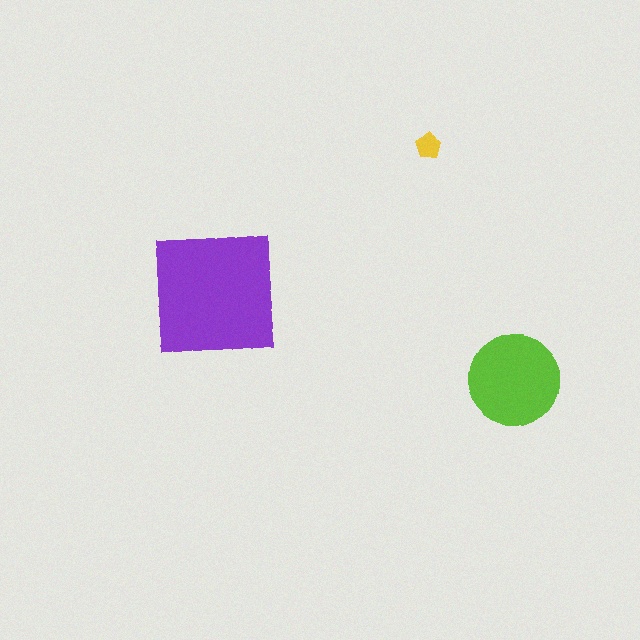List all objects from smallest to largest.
The yellow pentagon, the lime circle, the purple square.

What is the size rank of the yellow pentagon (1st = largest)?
3rd.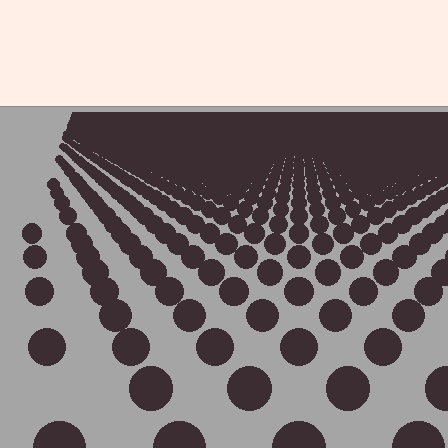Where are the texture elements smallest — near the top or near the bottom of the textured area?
Near the top.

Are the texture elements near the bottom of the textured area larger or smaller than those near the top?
Larger. Near the bottom, elements are closer to the viewer and appear at a bigger on-screen size.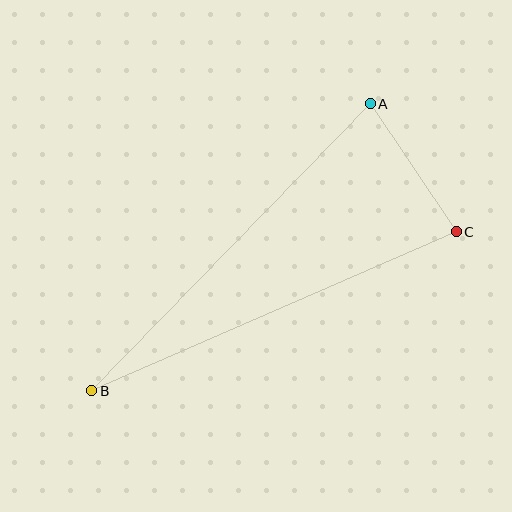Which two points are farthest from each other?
Points A and B are farthest from each other.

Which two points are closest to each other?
Points A and C are closest to each other.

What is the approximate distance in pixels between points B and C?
The distance between B and C is approximately 398 pixels.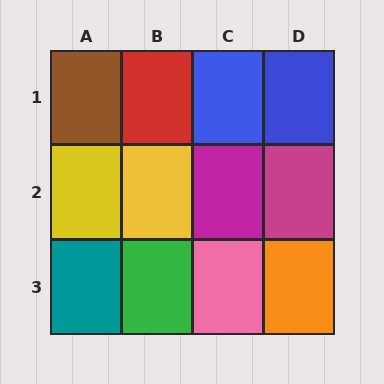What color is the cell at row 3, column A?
Teal.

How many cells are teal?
1 cell is teal.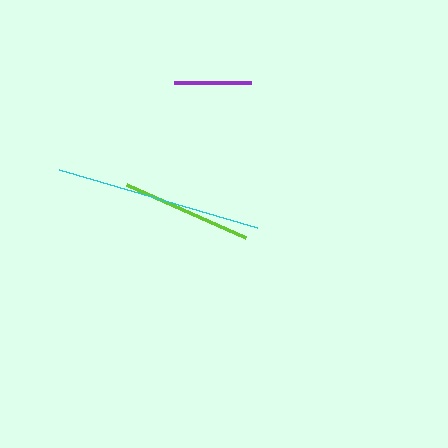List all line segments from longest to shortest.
From longest to shortest: cyan, lime, purple.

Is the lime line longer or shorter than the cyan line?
The cyan line is longer than the lime line.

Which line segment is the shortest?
The purple line is the shortest at approximately 77 pixels.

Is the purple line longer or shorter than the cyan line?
The cyan line is longer than the purple line.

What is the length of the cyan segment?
The cyan segment is approximately 206 pixels long.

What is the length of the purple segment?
The purple segment is approximately 77 pixels long.